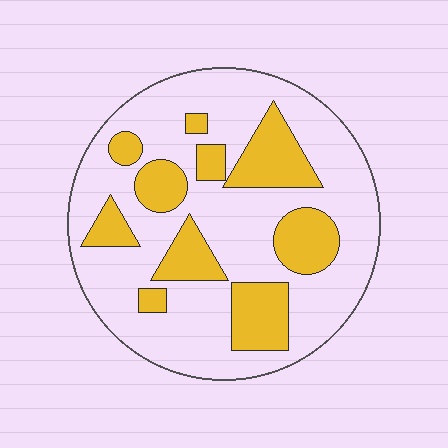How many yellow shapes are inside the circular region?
10.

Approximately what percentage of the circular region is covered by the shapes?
Approximately 30%.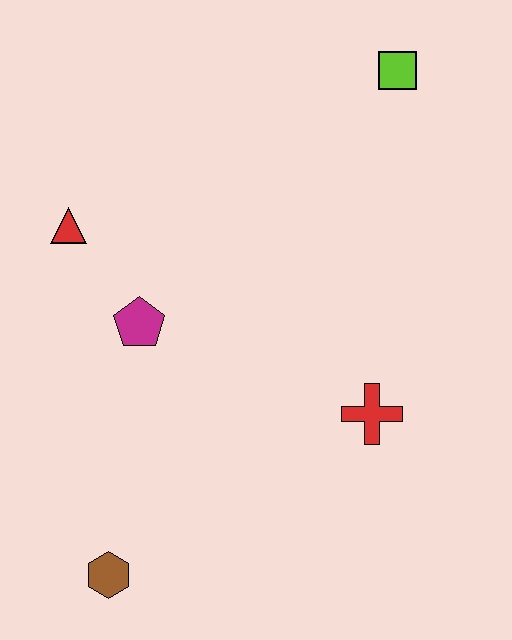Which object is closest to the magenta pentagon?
The red triangle is closest to the magenta pentagon.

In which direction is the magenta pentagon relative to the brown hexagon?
The magenta pentagon is above the brown hexagon.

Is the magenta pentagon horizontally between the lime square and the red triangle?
Yes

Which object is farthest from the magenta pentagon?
The lime square is farthest from the magenta pentagon.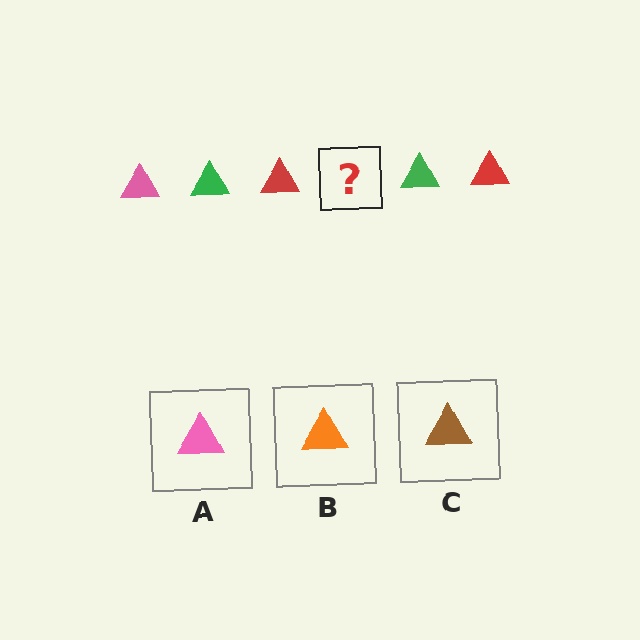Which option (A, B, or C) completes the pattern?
A.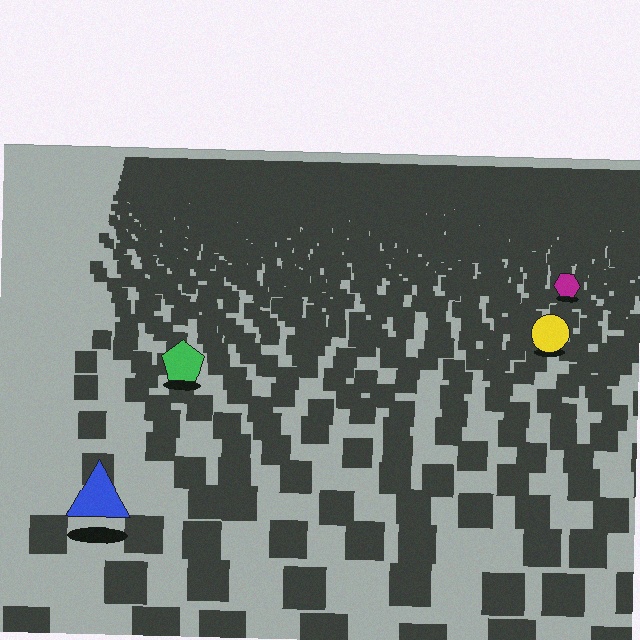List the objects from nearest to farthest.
From nearest to farthest: the blue triangle, the green pentagon, the yellow circle, the magenta hexagon.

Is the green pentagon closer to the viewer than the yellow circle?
Yes. The green pentagon is closer — you can tell from the texture gradient: the ground texture is coarser near it.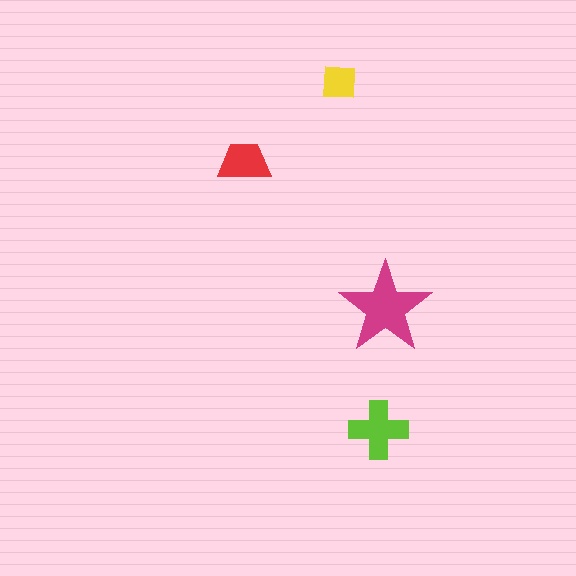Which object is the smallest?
The yellow square.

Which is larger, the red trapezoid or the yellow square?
The red trapezoid.